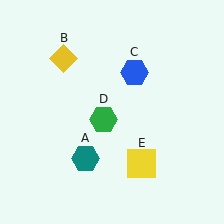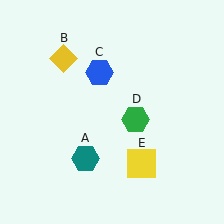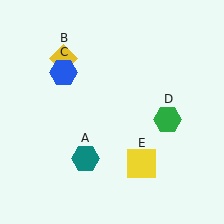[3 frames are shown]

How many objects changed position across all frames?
2 objects changed position: blue hexagon (object C), green hexagon (object D).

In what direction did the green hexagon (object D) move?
The green hexagon (object D) moved right.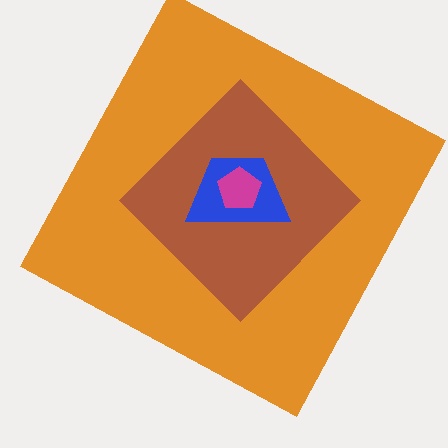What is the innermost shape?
The magenta pentagon.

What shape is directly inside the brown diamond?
The blue trapezoid.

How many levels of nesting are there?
4.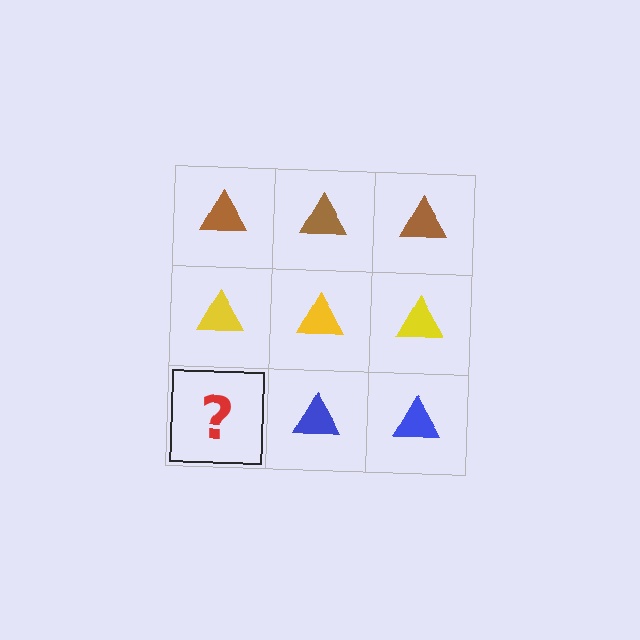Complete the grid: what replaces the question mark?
The question mark should be replaced with a blue triangle.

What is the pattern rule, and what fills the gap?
The rule is that each row has a consistent color. The gap should be filled with a blue triangle.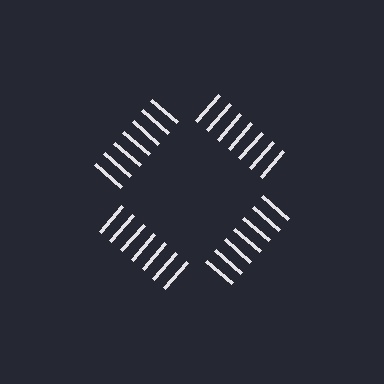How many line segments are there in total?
28 — 7 along each of the 4 edges.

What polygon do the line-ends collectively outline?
An illusory square — the line segments terminate on its edges but no continuous stroke is drawn.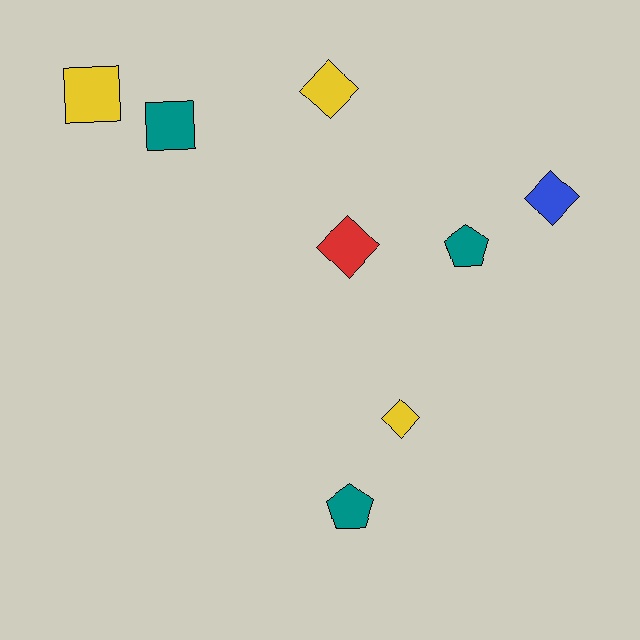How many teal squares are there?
There is 1 teal square.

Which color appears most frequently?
Yellow, with 3 objects.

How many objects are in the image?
There are 8 objects.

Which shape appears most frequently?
Diamond, with 4 objects.